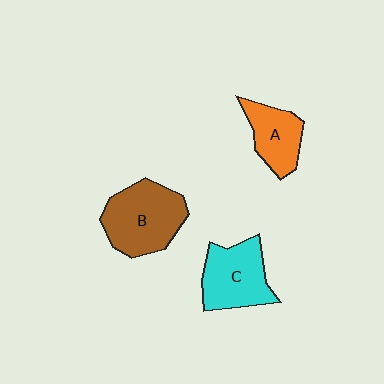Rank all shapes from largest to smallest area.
From largest to smallest: B (brown), C (cyan), A (orange).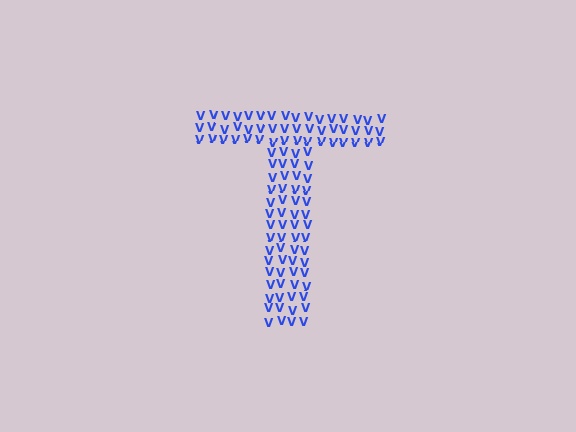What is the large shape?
The large shape is the letter T.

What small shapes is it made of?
It is made of small letter V's.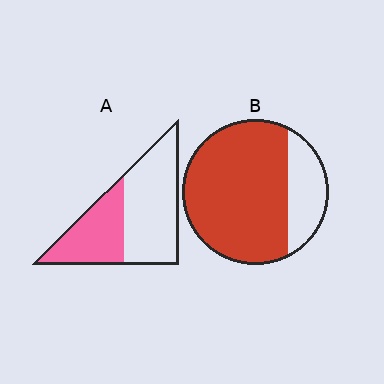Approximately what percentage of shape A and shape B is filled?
A is approximately 40% and B is approximately 75%.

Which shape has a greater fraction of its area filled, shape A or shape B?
Shape B.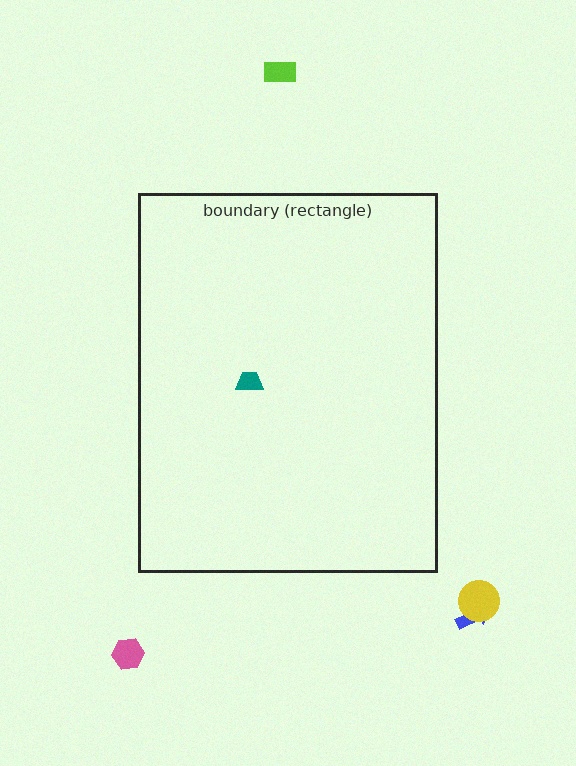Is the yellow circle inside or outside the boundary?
Outside.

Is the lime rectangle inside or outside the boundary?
Outside.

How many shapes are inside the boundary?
1 inside, 4 outside.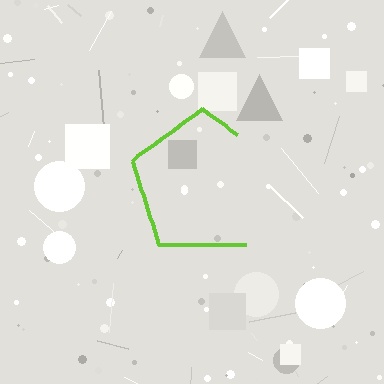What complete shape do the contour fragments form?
The contour fragments form a pentagon.